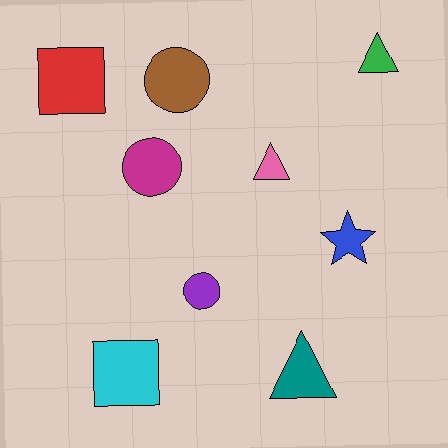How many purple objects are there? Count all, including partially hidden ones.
There is 1 purple object.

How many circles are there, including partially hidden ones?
There are 3 circles.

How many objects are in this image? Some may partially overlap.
There are 9 objects.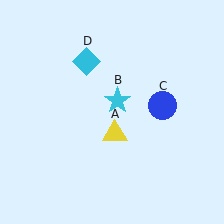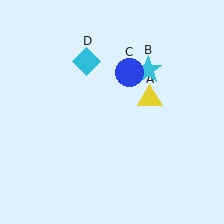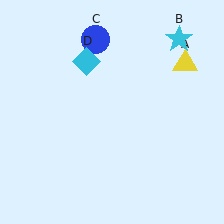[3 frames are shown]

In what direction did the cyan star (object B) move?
The cyan star (object B) moved up and to the right.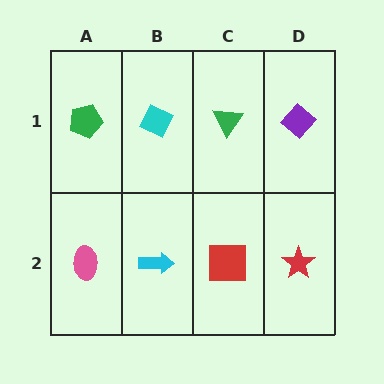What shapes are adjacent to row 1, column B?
A cyan arrow (row 2, column B), a green pentagon (row 1, column A), a green triangle (row 1, column C).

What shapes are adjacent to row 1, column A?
A pink ellipse (row 2, column A), a cyan diamond (row 1, column B).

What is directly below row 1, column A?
A pink ellipse.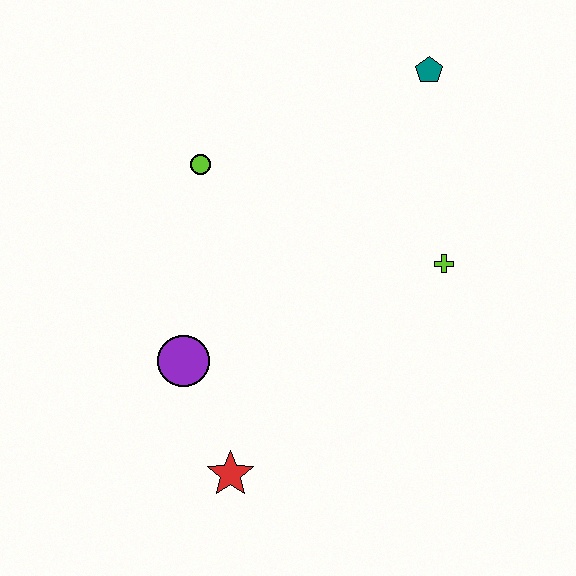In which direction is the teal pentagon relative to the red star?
The teal pentagon is above the red star.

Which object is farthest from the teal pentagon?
The red star is farthest from the teal pentagon.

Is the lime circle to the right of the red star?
No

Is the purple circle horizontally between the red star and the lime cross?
No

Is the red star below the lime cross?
Yes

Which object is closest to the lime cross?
The teal pentagon is closest to the lime cross.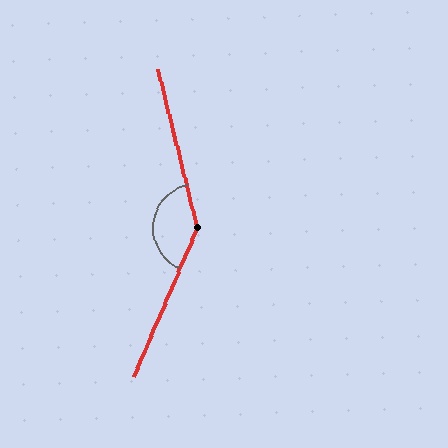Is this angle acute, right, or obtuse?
It is obtuse.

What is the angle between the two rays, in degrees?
Approximately 143 degrees.